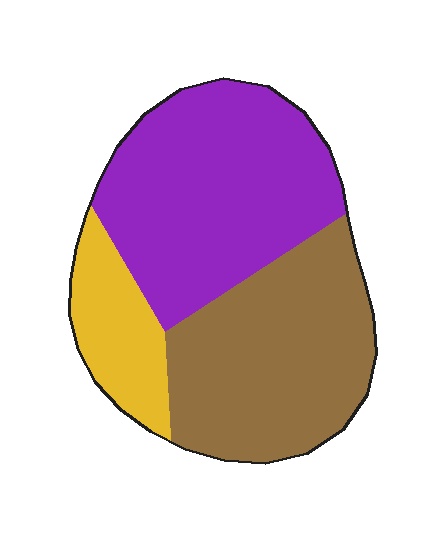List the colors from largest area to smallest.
From largest to smallest: purple, brown, yellow.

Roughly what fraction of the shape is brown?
Brown takes up between a third and a half of the shape.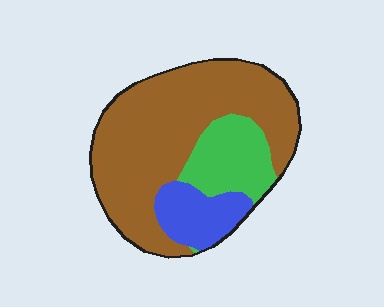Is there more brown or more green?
Brown.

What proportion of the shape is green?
Green covers roughly 20% of the shape.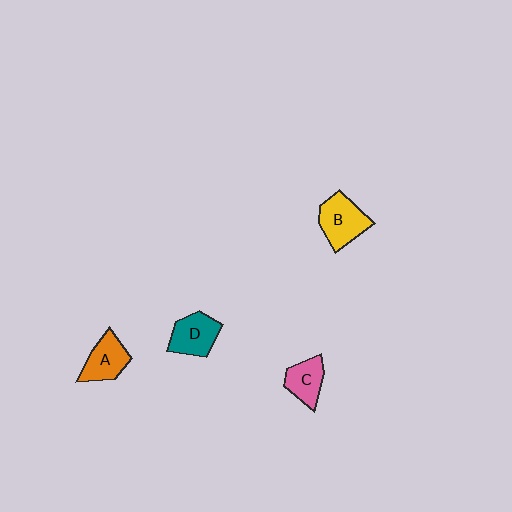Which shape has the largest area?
Shape B (yellow).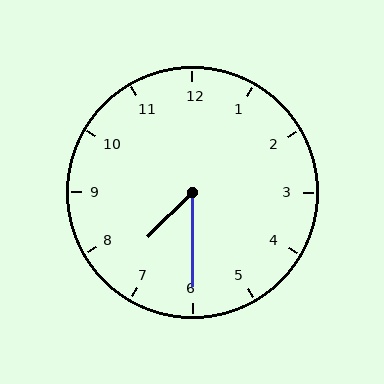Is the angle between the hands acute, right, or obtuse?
It is acute.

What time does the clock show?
7:30.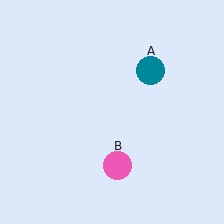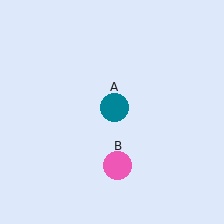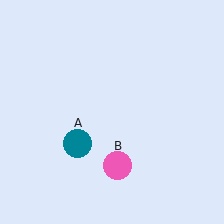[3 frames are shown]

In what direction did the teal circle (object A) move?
The teal circle (object A) moved down and to the left.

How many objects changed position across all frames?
1 object changed position: teal circle (object A).